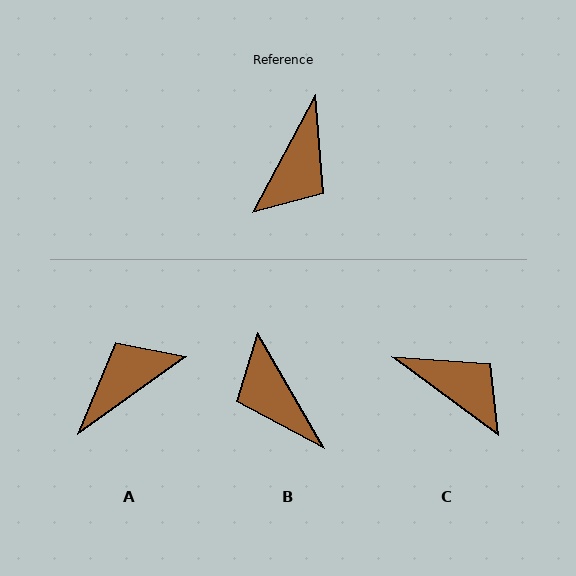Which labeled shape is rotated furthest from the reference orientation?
A, about 154 degrees away.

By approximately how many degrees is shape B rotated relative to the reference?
Approximately 122 degrees clockwise.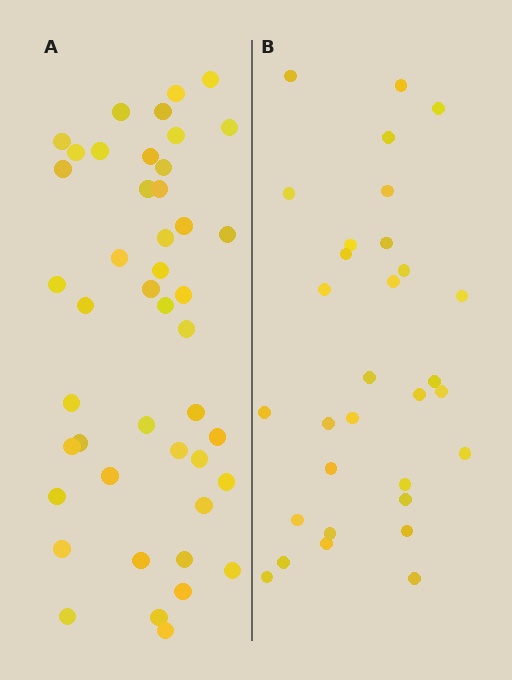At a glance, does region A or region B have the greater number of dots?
Region A (the left region) has more dots.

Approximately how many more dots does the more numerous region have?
Region A has approximately 15 more dots than region B.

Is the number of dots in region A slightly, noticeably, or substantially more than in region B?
Region A has substantially more. The ratio is roughly 1.5 to 1.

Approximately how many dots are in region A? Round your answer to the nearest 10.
About 40 dots. (The exact count is 45, which rounds to 40.)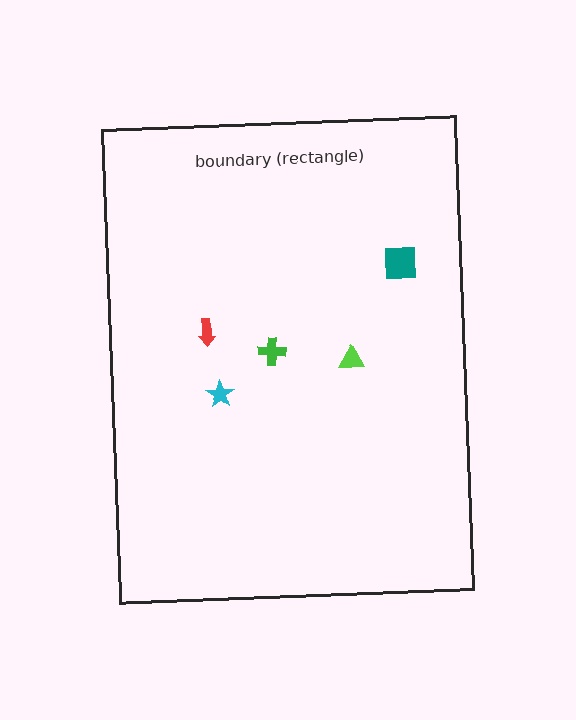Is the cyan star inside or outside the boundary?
Inside.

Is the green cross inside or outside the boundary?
Inside.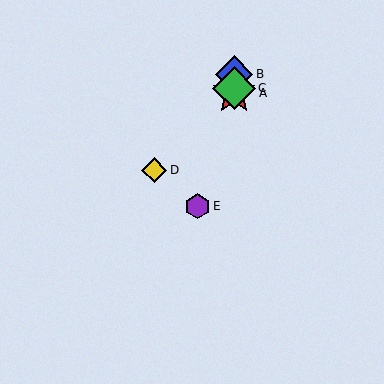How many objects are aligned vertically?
3 objects (A, B, C) are aligned vertically.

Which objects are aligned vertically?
Objects A, B, C are aligned vertically.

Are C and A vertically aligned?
Yes, both are at x≈234.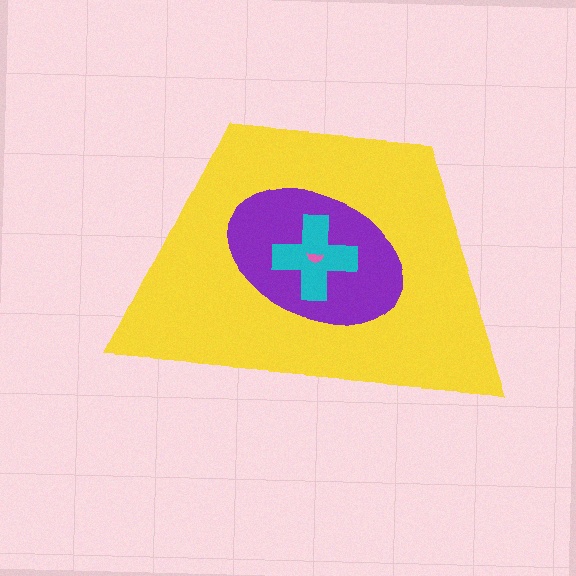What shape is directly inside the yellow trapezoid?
The purple ellipse.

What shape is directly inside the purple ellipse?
The cyan cross.